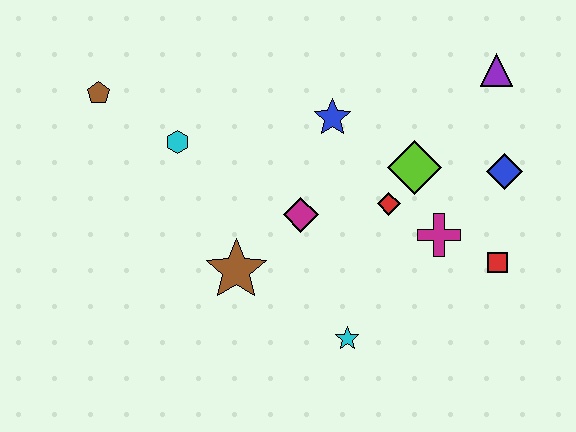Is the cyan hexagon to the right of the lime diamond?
No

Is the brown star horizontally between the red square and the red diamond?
No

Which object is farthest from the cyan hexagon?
The red square is farthest from the cyan hexagon.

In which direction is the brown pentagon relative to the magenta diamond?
The brown pentagon is to the left of the magenta diamond.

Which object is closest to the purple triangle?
The blue diamond is closest to the purple triangle.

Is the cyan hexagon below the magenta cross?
No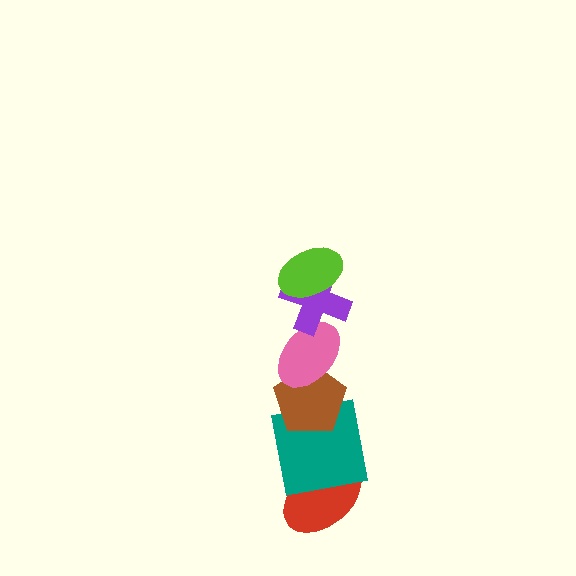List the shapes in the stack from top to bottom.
From top to bottom: the lime ellipse, the purple cross, the pink ellipse, the brown pentagon, the teal square, the red ellipse.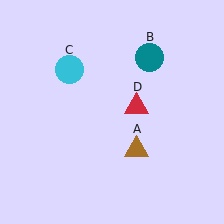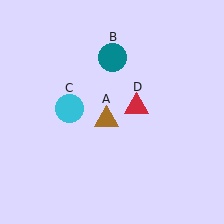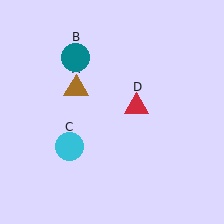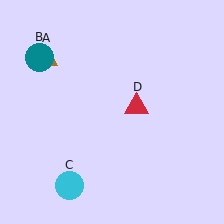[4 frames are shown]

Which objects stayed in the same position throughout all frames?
Red triangle (object D) remained stationary.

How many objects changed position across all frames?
3 objects changed position: brown triangle (object A), teal circle (object B), cyan circle (object C).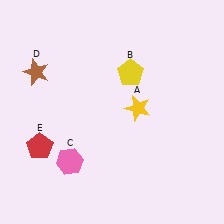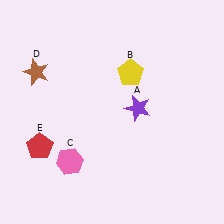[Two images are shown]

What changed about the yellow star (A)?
In Image 1, A is yellow. In Image 2, it changed to purple.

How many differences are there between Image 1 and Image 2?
There is 1 difference between the two images.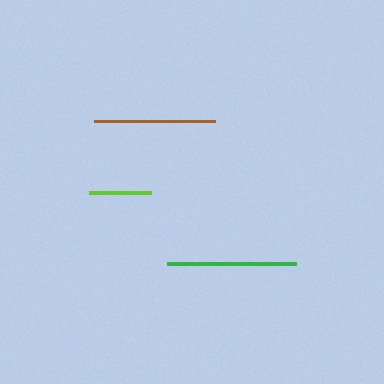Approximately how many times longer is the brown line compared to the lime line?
The brown line is approximately 1.9 times the length of the lime line.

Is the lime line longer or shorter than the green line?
The green line is longer than the lime line.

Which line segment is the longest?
The green line is the longest at approximately 129 pixels.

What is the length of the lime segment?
The lime segment is approximately 62 pixels long.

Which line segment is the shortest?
The lime line is the shortest at approximately 62 pixels.